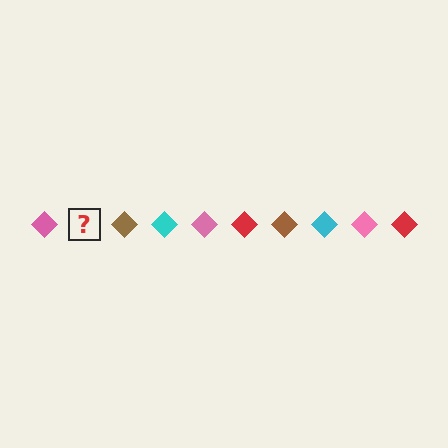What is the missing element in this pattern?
The missing element is a red diamond.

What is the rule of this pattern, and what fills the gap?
The rule is that the pattern cycles through pink, red, brown, cyan diamonds. The gap should be filled with a red diamond.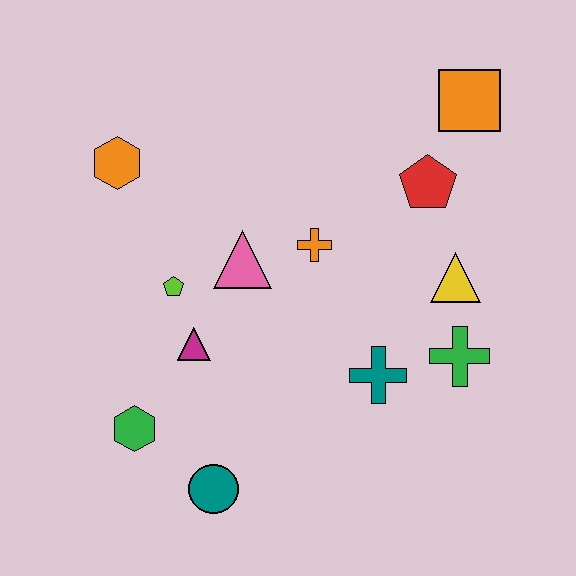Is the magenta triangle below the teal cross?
No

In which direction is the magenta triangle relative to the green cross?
The magenta triangle is to the left of the green cross.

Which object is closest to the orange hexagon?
The lime pentagon is closest to the orange hexagon.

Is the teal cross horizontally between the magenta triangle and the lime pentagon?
No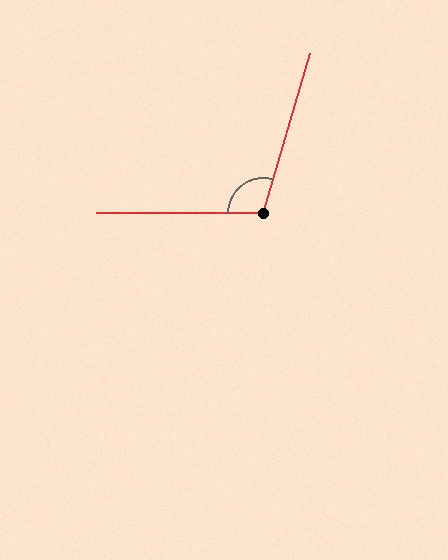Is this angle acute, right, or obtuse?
It is obtuse.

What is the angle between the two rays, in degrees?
Approximately 106 degrees.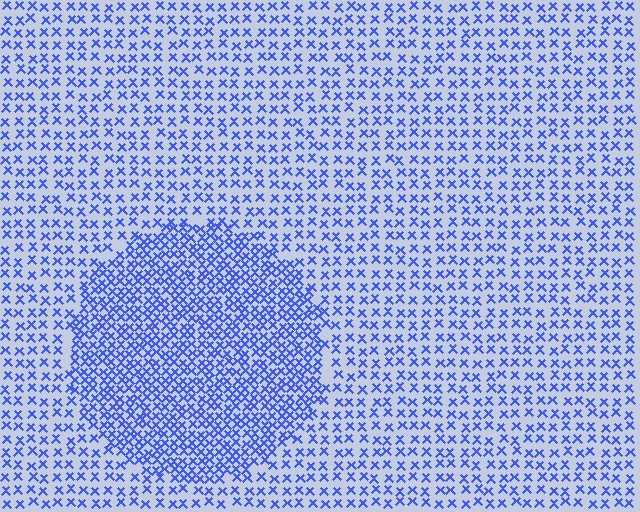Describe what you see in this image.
The image contains small blue elements arranged at two different densities. A circle-shaped region is visible where the elements are more densely packed than the surrounding area.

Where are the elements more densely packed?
The elements are more densely packed inside the circle boundary.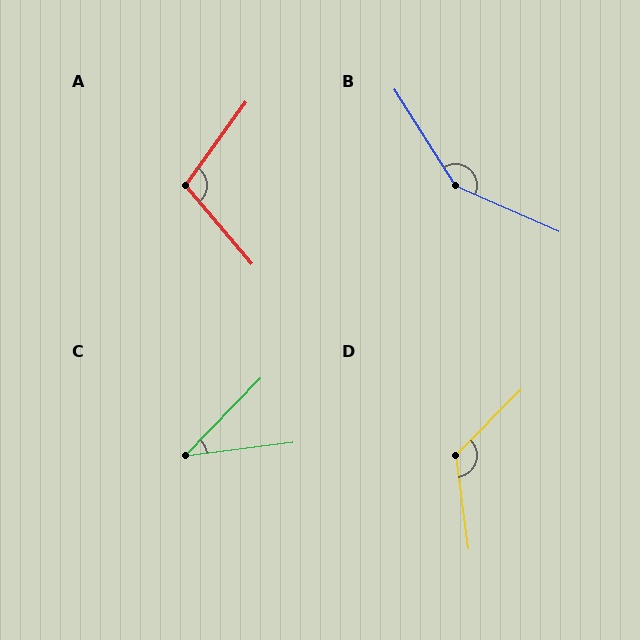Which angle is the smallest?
C, at approximately 39 degrees.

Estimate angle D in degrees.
Approximately 127 degrees.